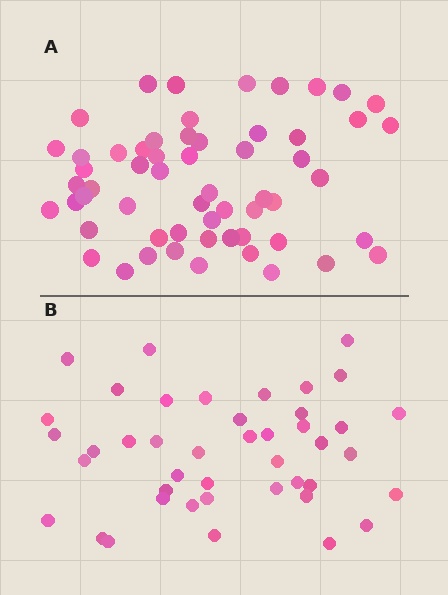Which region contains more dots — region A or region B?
Region A (the top region) has more dots.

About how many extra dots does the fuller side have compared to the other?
Region A has approximately 15 more dots than region B.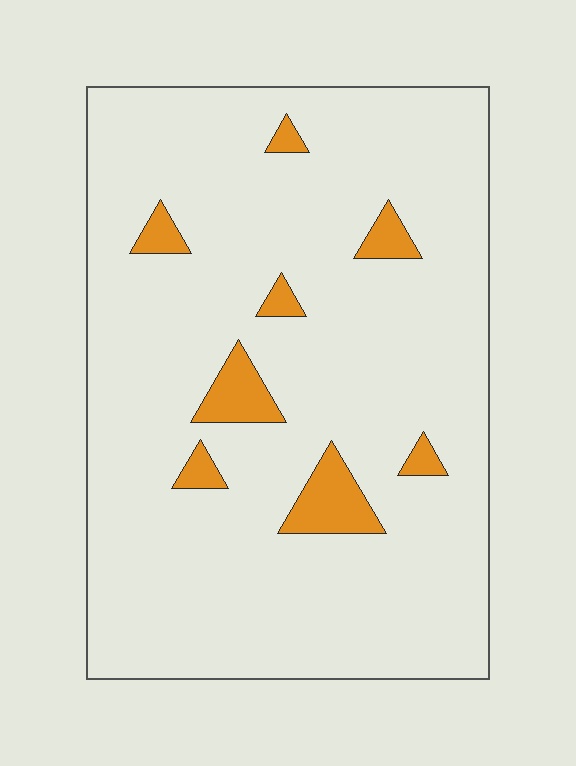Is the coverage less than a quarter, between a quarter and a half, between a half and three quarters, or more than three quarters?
Less than a quarter.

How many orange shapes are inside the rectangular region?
8.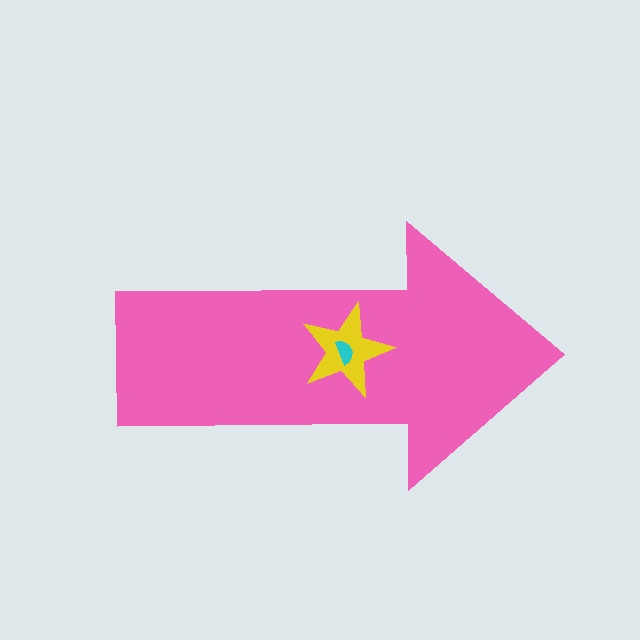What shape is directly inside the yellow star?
The cyan semicircle.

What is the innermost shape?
The cyan semicircle.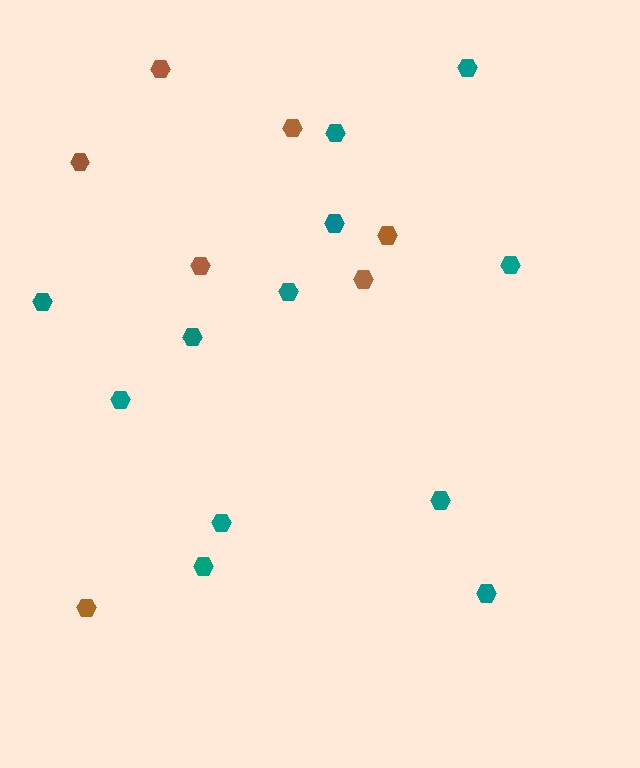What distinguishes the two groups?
There are 2 groups: one group of brown hexagons (7) and one group of teal hexagons (12).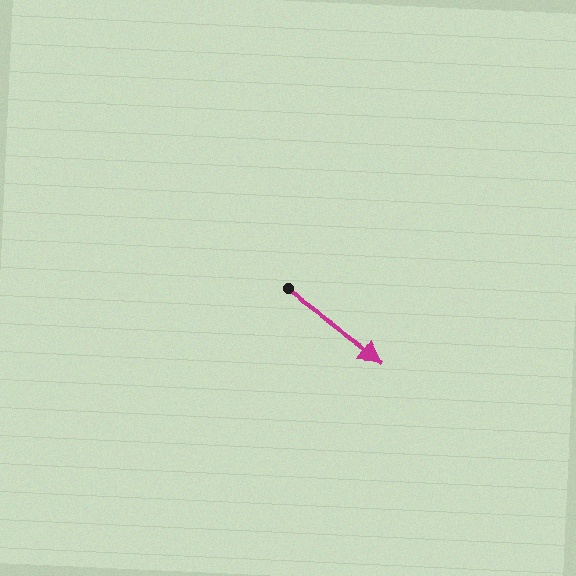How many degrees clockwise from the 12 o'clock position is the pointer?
Approximately 126 degrees.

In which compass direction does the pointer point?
Southeast.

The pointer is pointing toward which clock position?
Roughly 4 o'clock.